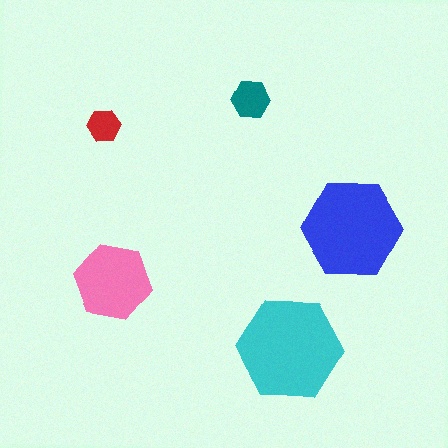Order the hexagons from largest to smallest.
the cyan one, the blue one, the pink one, the teal one, the red one.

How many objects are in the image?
There are 5 objects in the image.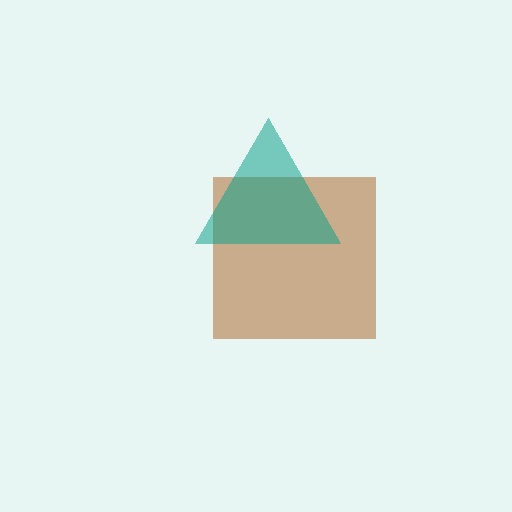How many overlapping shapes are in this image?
There are 2 overlapping shapes in the image.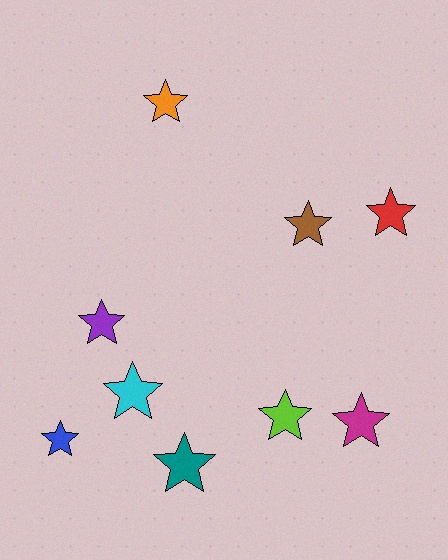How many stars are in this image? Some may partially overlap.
There are 9 stars.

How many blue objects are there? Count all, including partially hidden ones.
There is 1 blue object.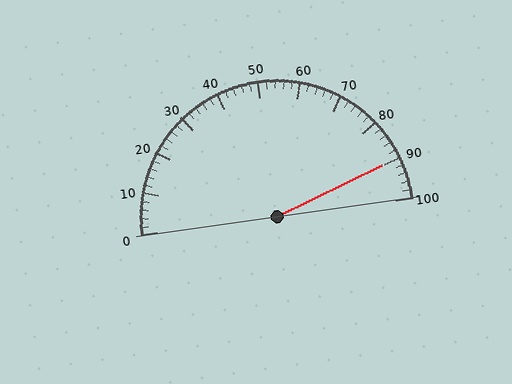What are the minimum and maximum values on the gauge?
The gauge ranges from 0 to 100.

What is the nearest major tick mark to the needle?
The nearest major tick mark is 90.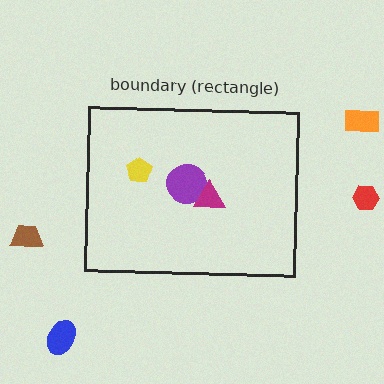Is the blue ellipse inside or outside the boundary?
Outside.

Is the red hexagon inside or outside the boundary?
Outside.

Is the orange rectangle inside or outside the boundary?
Outside.